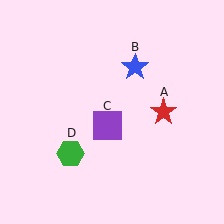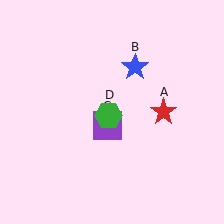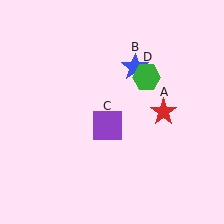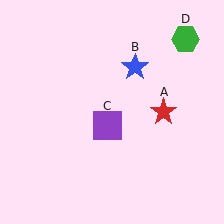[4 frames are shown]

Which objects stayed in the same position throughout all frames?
Red star (object A) and blue star (object B) and purple square (object C) remained stationary.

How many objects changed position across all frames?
1 object changed position: green hexagon (object D).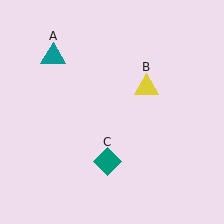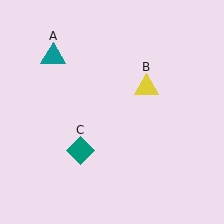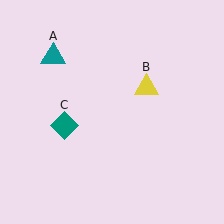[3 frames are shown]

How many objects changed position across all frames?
1 object changed position: teal diamond (object C).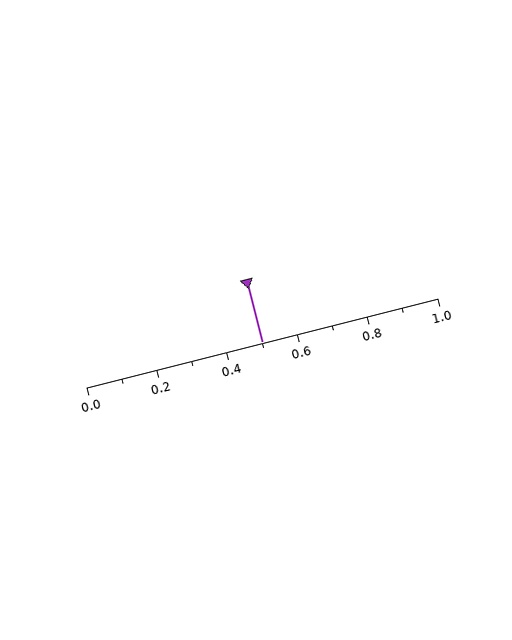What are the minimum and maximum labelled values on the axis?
The axis runs from 0.0 to 1.0.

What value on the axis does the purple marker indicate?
The marker indicates approximately 0.5.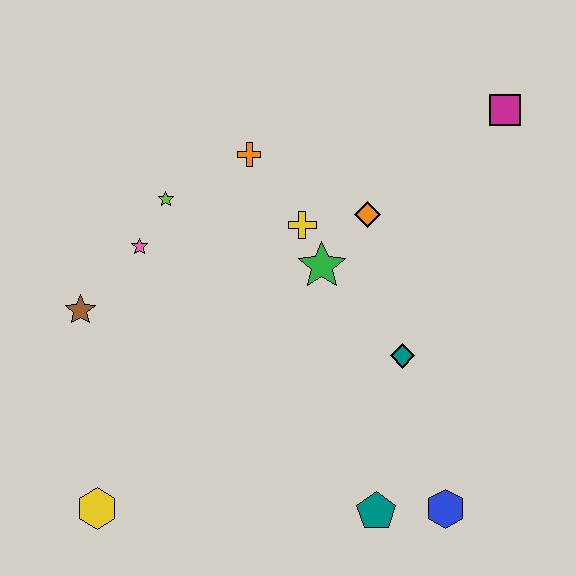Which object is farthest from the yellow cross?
The yellow hexagon is farthest from the yellow cross.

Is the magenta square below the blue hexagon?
No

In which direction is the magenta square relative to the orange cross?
The magenta square is to the right of the orange cross.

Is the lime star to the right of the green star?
No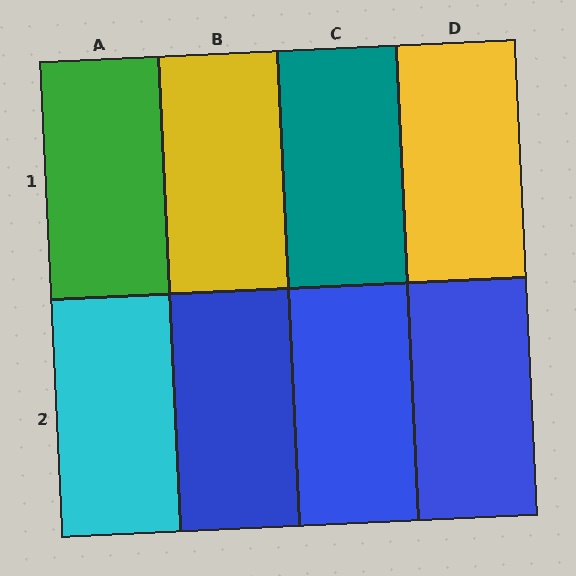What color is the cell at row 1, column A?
Green.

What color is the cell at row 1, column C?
Teal.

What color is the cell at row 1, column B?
Yellow.